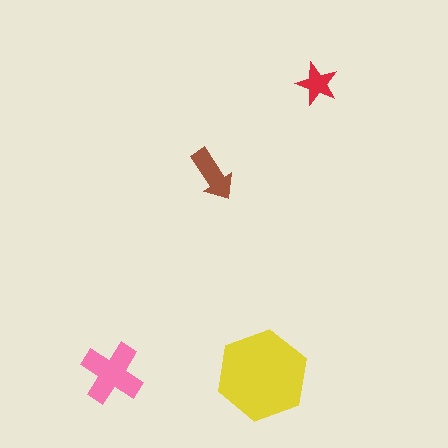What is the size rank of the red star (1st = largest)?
4th.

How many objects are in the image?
There are 4 objects in the image.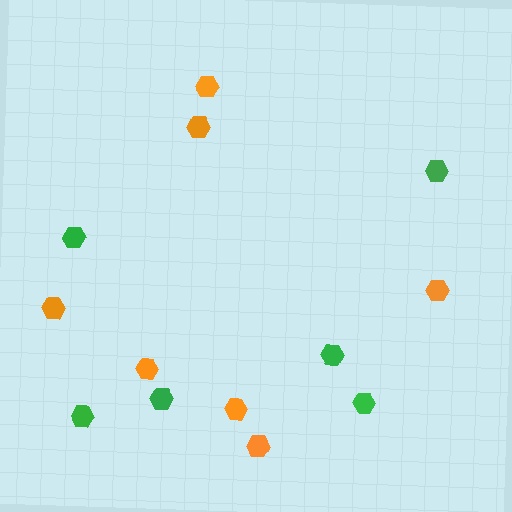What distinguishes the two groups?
There are 2 groups: one group of orange hexagons (7) and one group of green hexagons (6).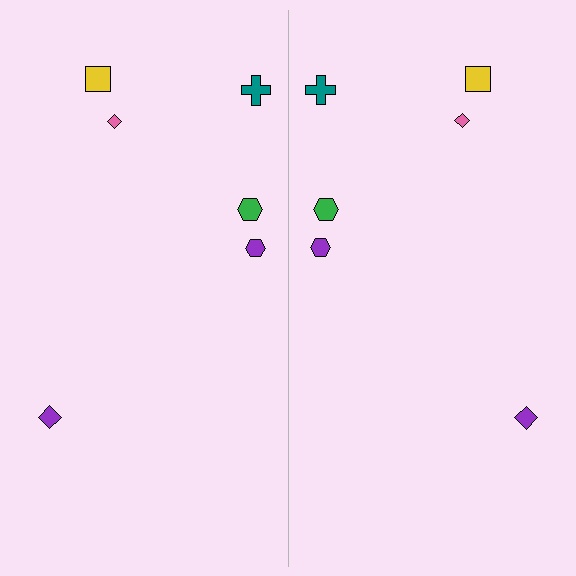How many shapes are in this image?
There are 12 shapes in this image.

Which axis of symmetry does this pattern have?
The pattern has a vertical axis of symmetry running through the center of the image.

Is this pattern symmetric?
Yes, this pattern has bilateral (reflection) symmetry.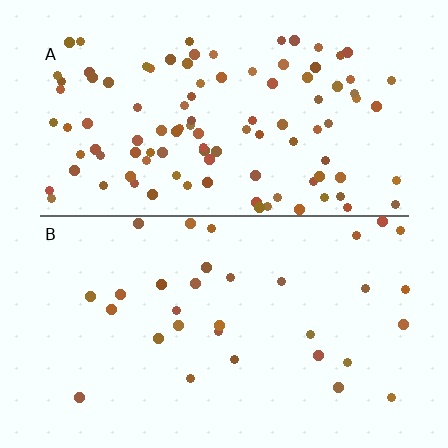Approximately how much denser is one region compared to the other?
Approximately 3.3× — region A over region B.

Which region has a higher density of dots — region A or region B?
A (the top).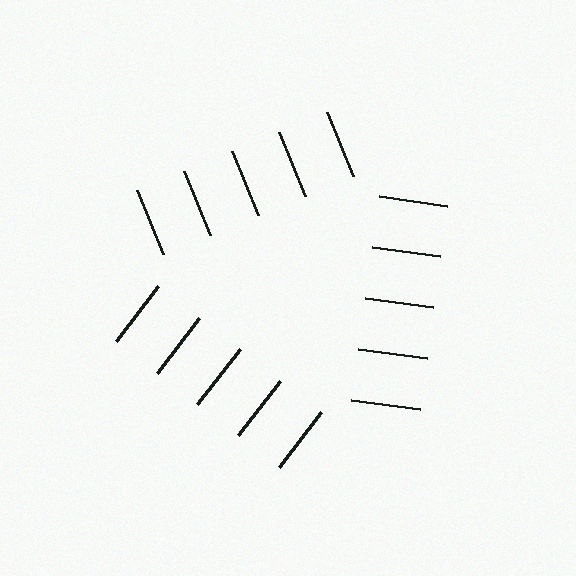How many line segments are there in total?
15 — 5 along each of the 3 edges.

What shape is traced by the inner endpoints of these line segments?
An illusory triangle — the line segments terminate on its edges but no continuous stroke is drawn.